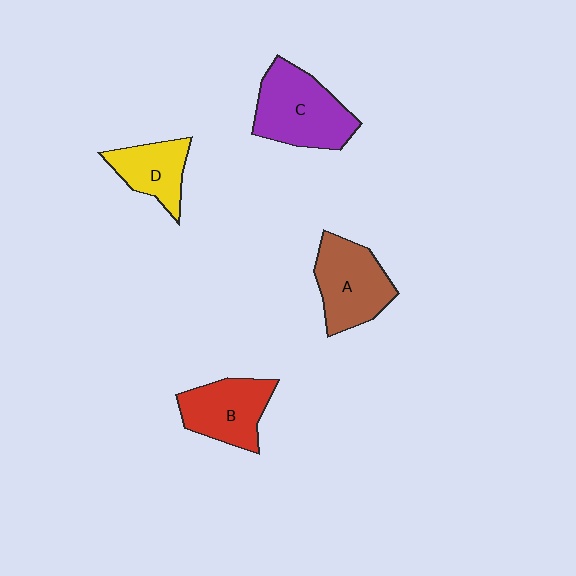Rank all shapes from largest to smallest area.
From largest to smallest: C (purple), A (brown), B (red), D (yellow).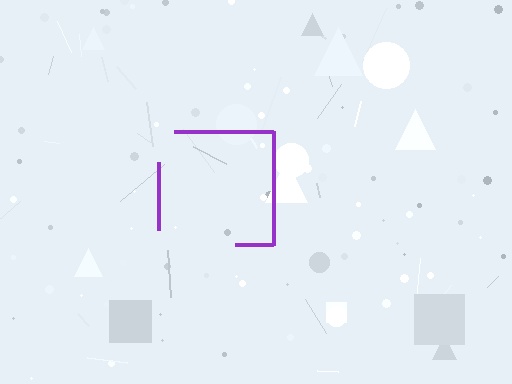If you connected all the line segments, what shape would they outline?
They would outline a square.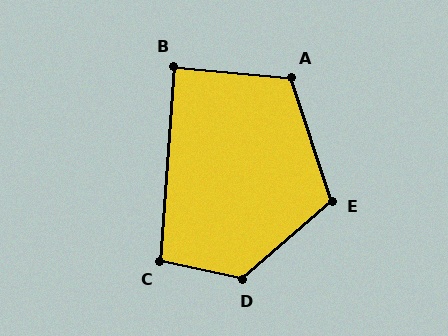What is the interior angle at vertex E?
Approximately 113 degrees (obtuse).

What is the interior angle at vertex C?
Approximately 99 degrees (obtuse).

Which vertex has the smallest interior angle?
B, at approximately 89 degrees.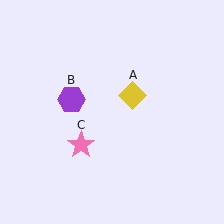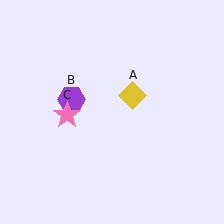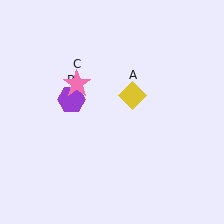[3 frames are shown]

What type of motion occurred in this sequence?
The pink star (object C) rotated clockwise around the center of the scene.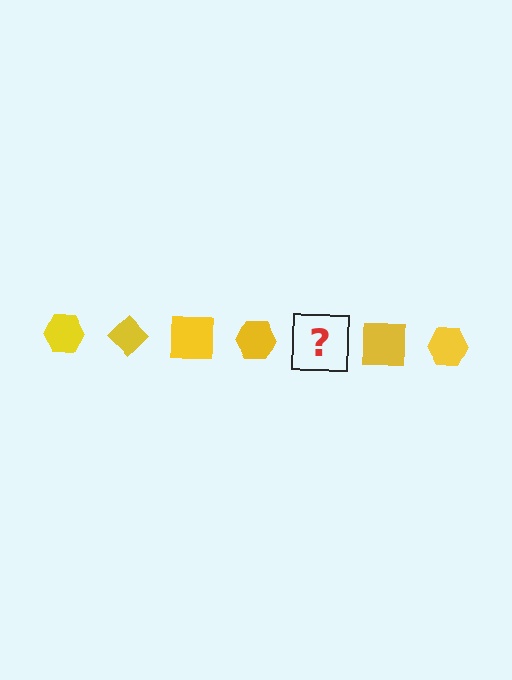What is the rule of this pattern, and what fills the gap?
The rule is that the pattern cycles through hexagon, diamond, square shapes in yellow. The gap should be filled with a yellow diamond.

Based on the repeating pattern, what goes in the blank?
The blank should be a yellow diamond.